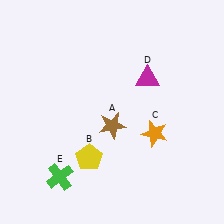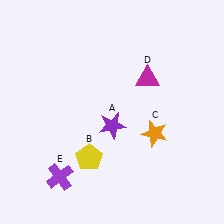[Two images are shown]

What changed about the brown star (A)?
In Image 1, A is brown. In Image 2, it changed to purple.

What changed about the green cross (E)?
In Image 1, E is green. In Image 2, it changed to purple.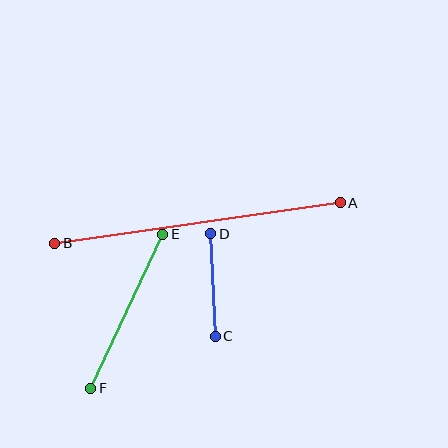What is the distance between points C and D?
The distance is approximately 103 pixels.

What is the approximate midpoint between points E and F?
The midpoint is at approximately (127, 311) pixels.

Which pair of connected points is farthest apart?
Points A and B are farthest apart.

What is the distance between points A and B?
The distance is approximately 288 pixels.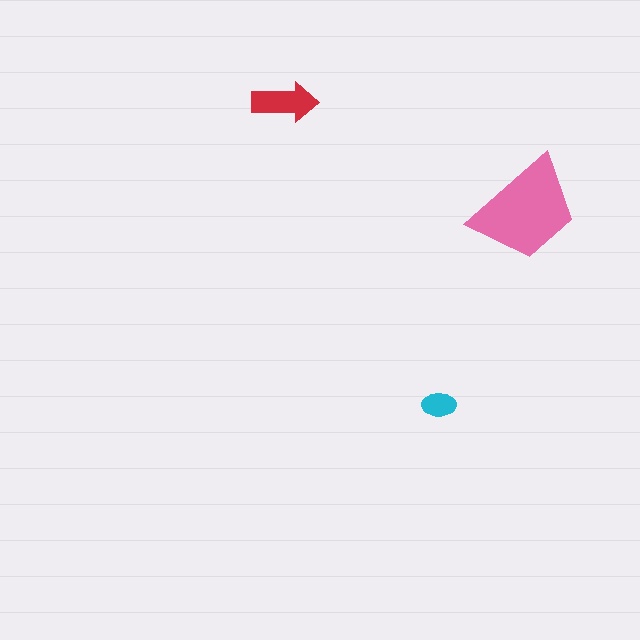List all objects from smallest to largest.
The cyan ellipse, the red arrow, the pink trapezoid.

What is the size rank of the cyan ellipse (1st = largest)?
3rd.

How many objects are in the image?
There are 3 objects in the image.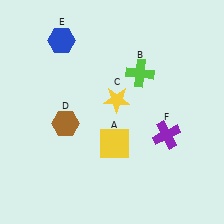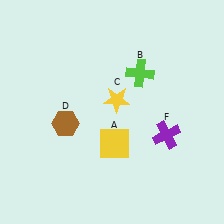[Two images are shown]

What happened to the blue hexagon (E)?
The blue hexagon (E) was removed in Image 2. It was in the top-left area of Image 1.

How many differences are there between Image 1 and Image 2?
There is 1 difference between the two images.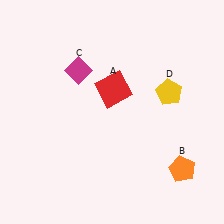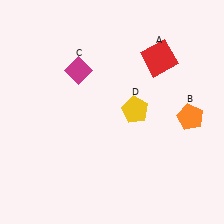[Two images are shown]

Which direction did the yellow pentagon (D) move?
The yellow pentagon (D) moved left.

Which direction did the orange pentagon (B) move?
The orange pentagon (B) moved up.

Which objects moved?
The objects that moved are: the red square (A), the orange pentagon (B), the yellow pentagon (D).